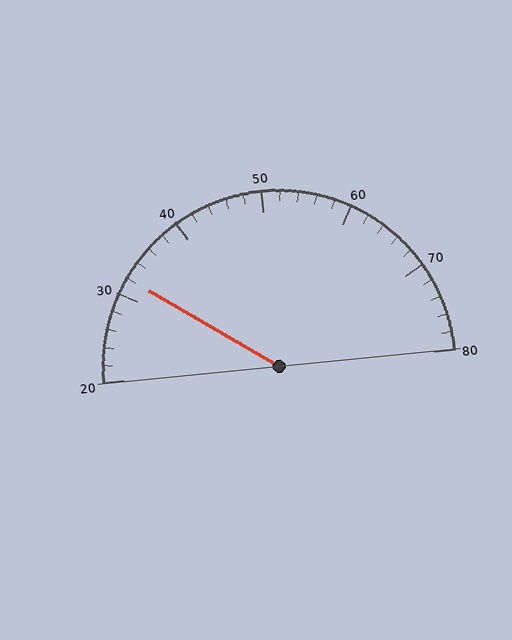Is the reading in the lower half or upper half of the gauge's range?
The reading is in the lower half of the range (20 to 80).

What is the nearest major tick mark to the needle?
The nearest major tick mark is 30.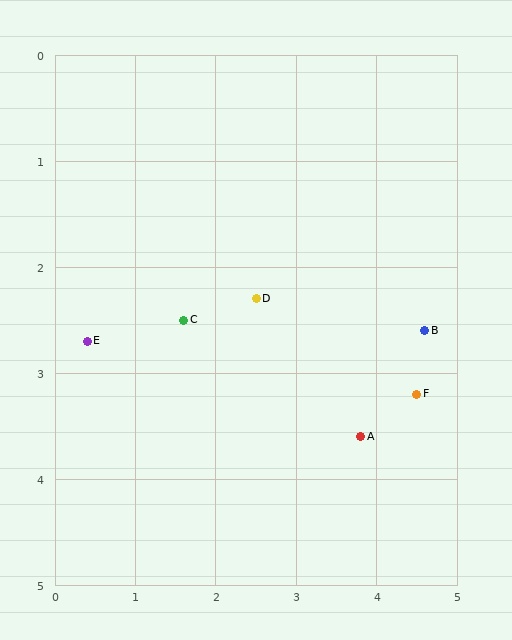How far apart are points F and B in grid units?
Points F and B are about 0.6 grid units apart.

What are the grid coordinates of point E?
Point E is at approximately (0.4, 2.7).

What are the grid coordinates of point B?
Point B is at approximately (4.6, 2.6).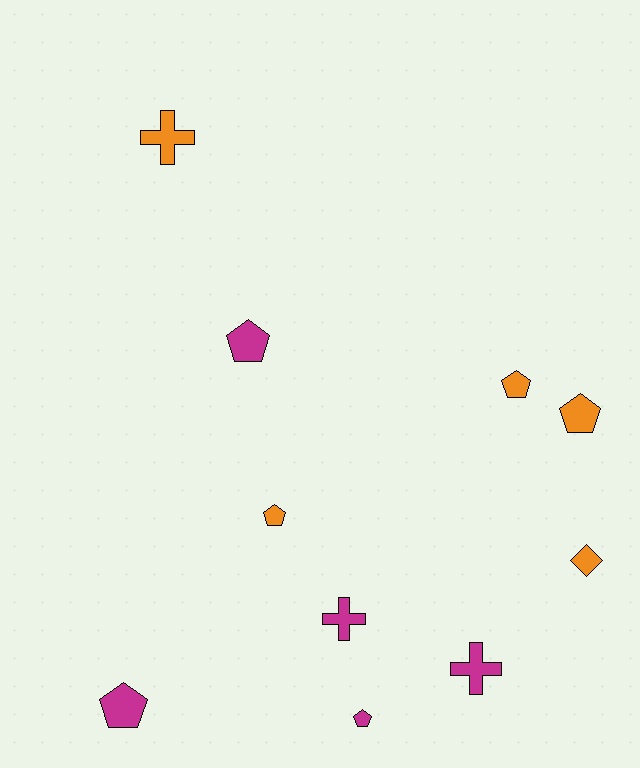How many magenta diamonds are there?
There are no magenta diamonds.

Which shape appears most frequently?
Pentagon, with 6 objects.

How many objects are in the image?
There are 10 objects.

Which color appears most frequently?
Magenta, with 5 objects.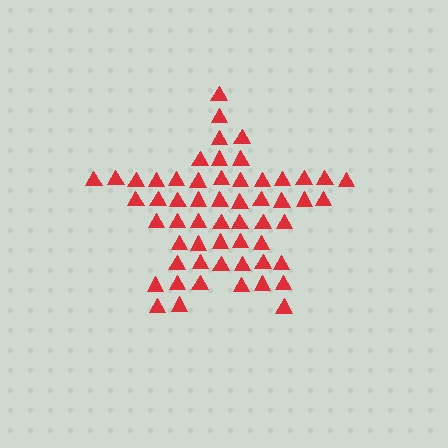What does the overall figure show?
The overall figure shows a star.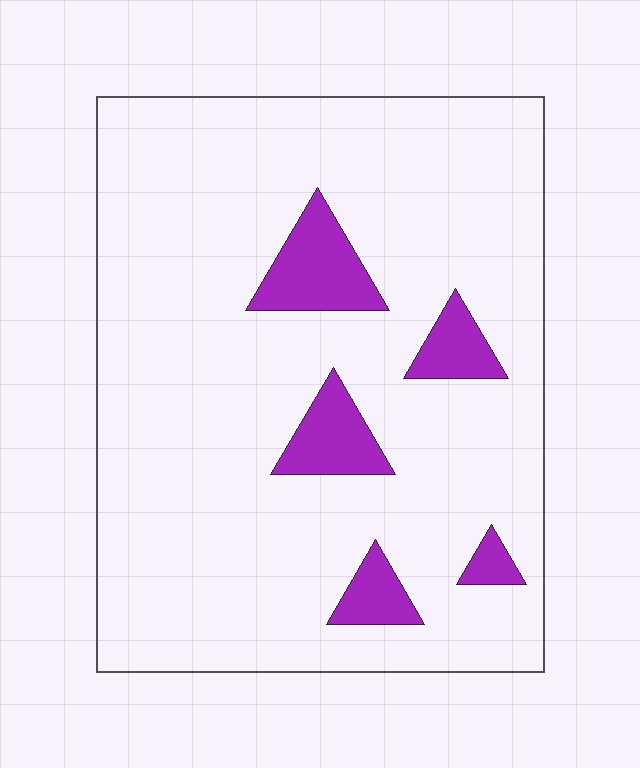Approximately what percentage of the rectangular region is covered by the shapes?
Approximately 10%.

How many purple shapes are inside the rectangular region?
5.